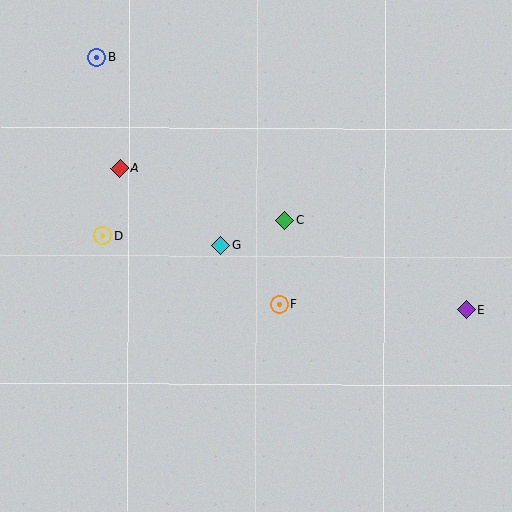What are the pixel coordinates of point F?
Point F is at (279, 304).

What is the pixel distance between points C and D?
The distance between C and D is 183 pixels.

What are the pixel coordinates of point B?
Point B is at (97, 57).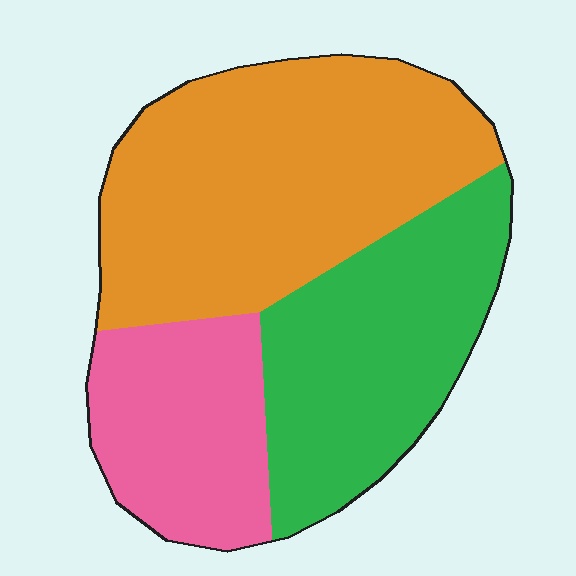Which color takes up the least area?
Pink, at roughly 20%.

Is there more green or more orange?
Orange.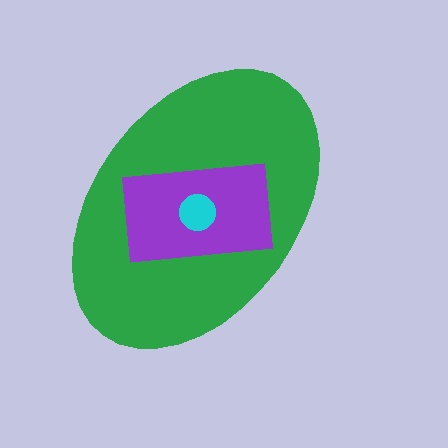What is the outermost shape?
The green ellipse.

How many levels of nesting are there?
3.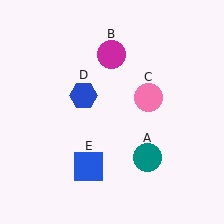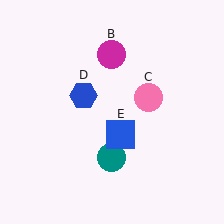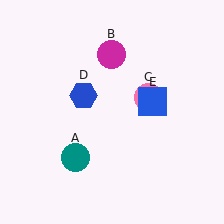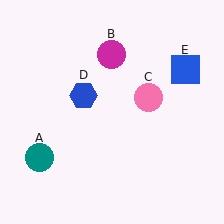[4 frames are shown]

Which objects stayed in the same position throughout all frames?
Magenta circle (object B) and pink circle (object C) and blue hexagon (object D) remained stationary.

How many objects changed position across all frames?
2 objects changed position: teal circle (object A), blue square (object E).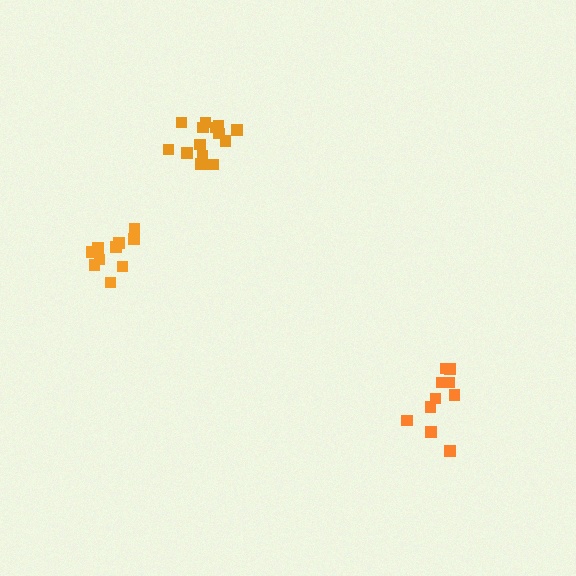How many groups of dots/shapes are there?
There are 3 groups.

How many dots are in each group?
Group 1: 15 dots, Group 2: 10 dots, Group 3: 10 dots (35 total).